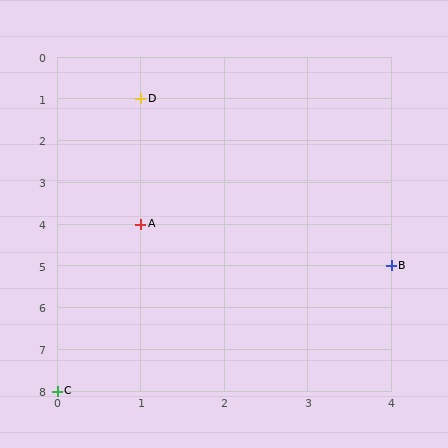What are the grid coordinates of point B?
Point B is at grid coordinates (4, 5).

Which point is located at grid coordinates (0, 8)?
Point C is at (0, 8).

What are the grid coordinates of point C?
Point C is at grid coordinates (0, 8).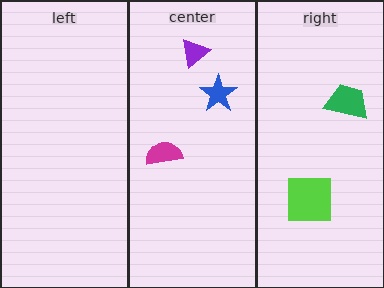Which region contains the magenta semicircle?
The center region.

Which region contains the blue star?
The center region.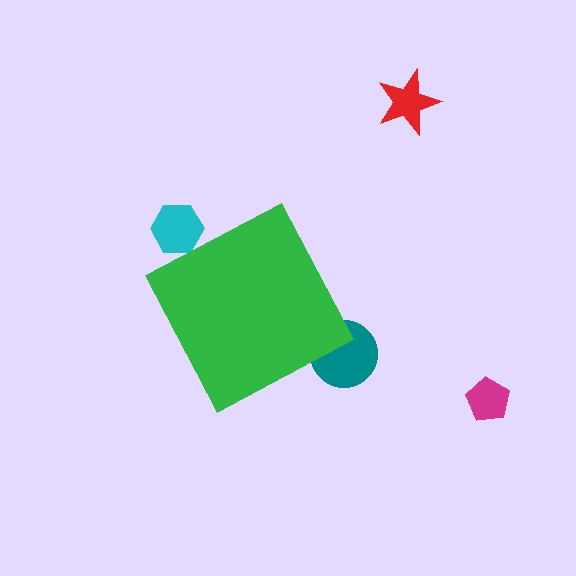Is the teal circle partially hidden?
Yes, the teal circle is partially hidden behind the green diamond.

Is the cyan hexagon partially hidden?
Yes, the cyan hexagon is partially hidden behind the green diamond.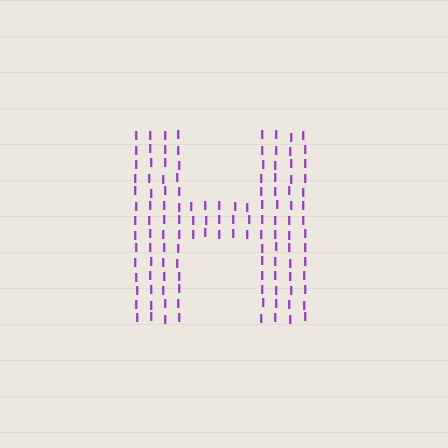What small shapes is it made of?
It is made of small letter I's.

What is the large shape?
The large shape is the letter H.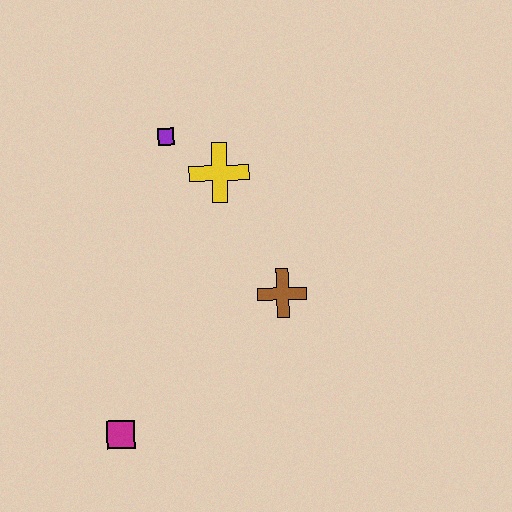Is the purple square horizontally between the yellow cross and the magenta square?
Yes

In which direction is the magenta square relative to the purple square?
The magenta square is below the purple square.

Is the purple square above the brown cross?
Yes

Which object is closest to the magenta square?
The brown cross is closest to the magenta square.